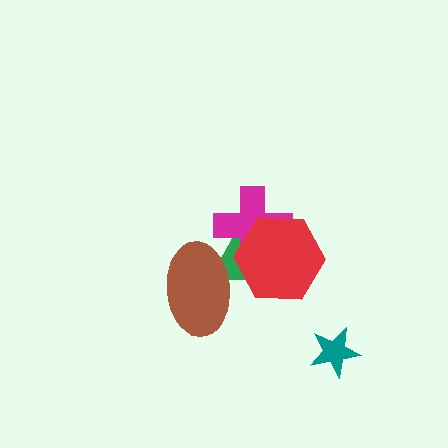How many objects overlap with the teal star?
0 objects overlap with the teal star.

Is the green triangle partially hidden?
Yes, it is partially covered by another shape.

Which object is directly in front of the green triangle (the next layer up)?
The brown ellipse is directly in front of the green triangle.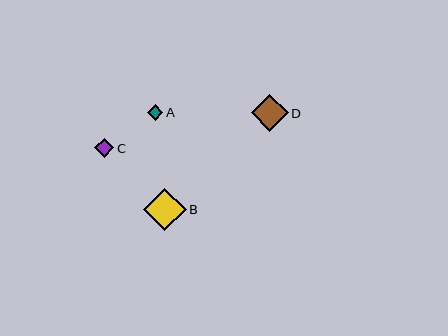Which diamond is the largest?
Diamond B is the largest with a size of approximately 43 pixels.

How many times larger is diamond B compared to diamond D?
Diamond B is approximately 1.1 times the size of diamond D.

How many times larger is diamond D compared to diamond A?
Diamond D is approximately 2.4 times the size of diamond A.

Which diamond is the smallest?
Diamond A is the smallest with a size of approximately 15 pixels.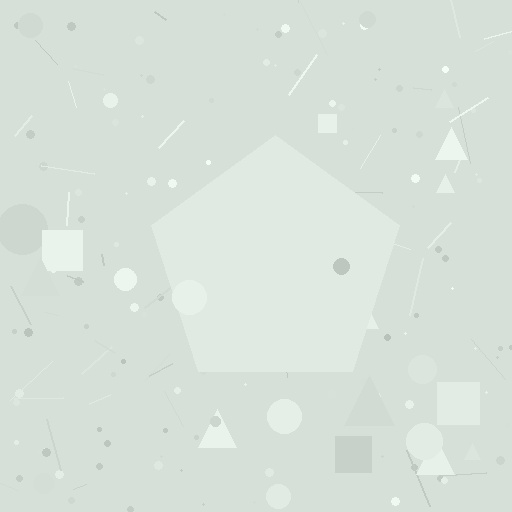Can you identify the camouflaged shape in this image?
The camouflaged shape is a pentagon.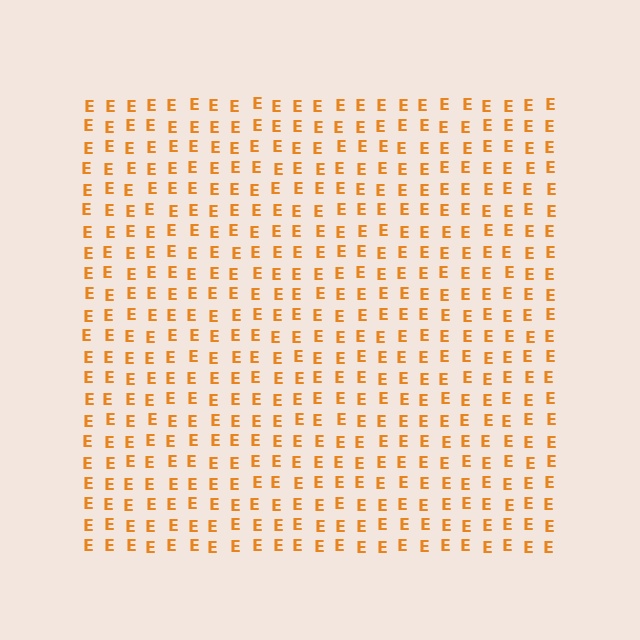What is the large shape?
The large shape is a square.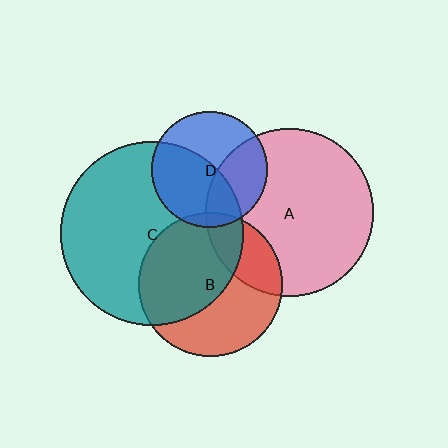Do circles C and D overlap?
Yes.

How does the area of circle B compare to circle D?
Approximately 1.5 times.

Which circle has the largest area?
Circle C (teal).